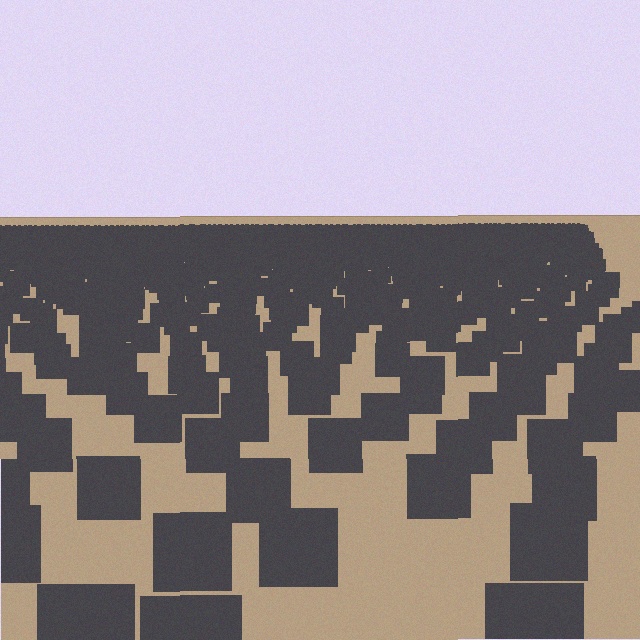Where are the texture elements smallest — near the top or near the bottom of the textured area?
Near the top.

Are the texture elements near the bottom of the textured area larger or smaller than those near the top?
Larger. Near the bottom, elements are closer to the viewer and appear at a bigger on-screen size.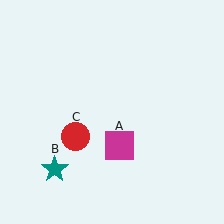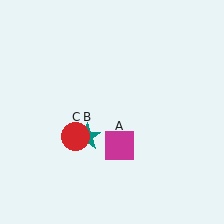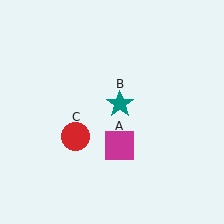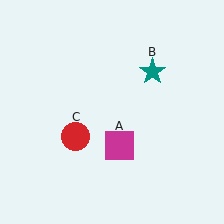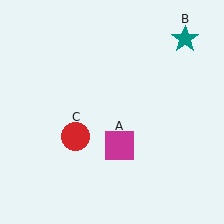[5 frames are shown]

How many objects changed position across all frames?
1 object changed position: teal star (object B).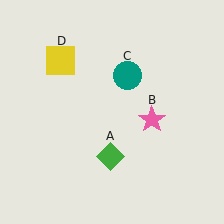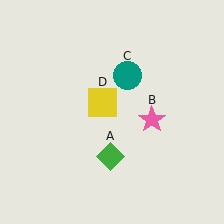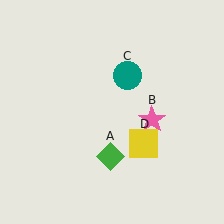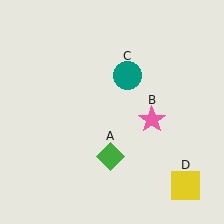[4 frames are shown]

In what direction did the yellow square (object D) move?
The yellow square (object D) moved down and to the right.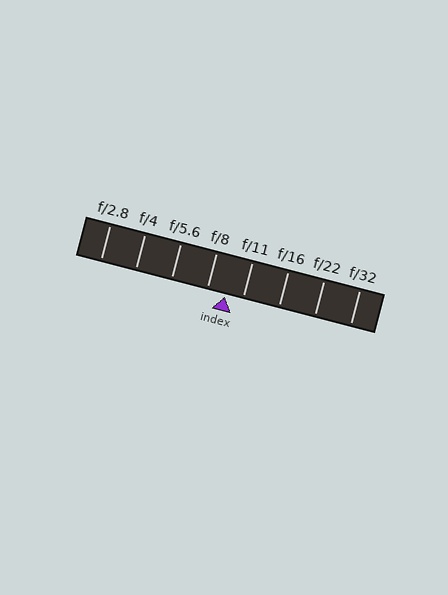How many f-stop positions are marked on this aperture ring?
There are 8 f-stop positions marked.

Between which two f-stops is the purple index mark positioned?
The index mark is between f/8 and f/11.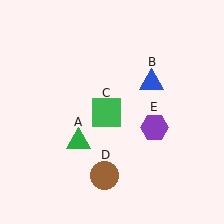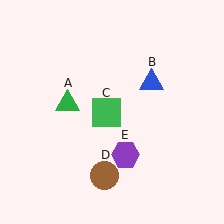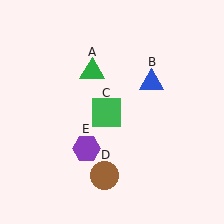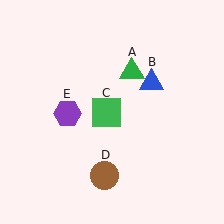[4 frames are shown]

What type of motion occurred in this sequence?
The green triangle (object A), purple hexagon (object E) rotated clockwise around the center of the scene.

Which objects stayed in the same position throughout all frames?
Blue triangle (object B) and green square (object C) and brown circle (object D) remained stationary.